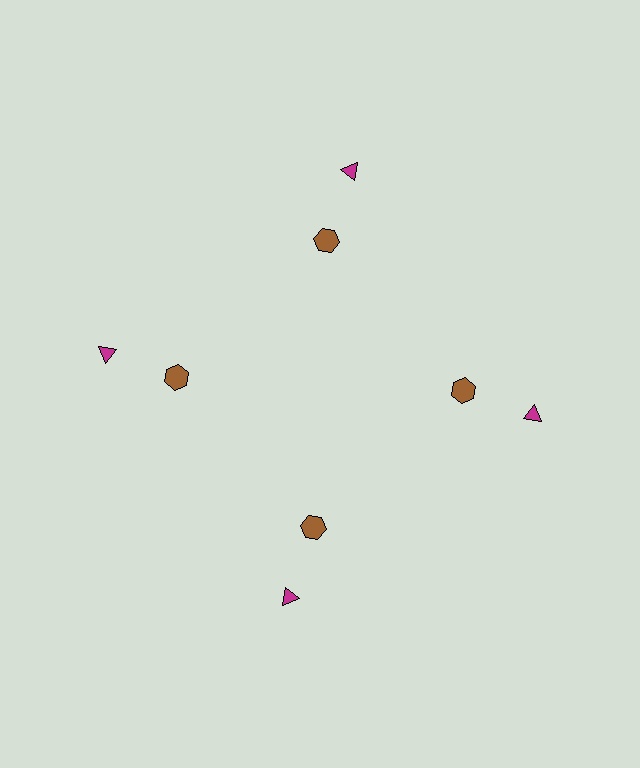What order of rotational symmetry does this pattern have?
This pattern has 4-fold rotational symmetry.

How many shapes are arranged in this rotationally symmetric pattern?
There are 8 shapes, arranged in 4 groups of 2.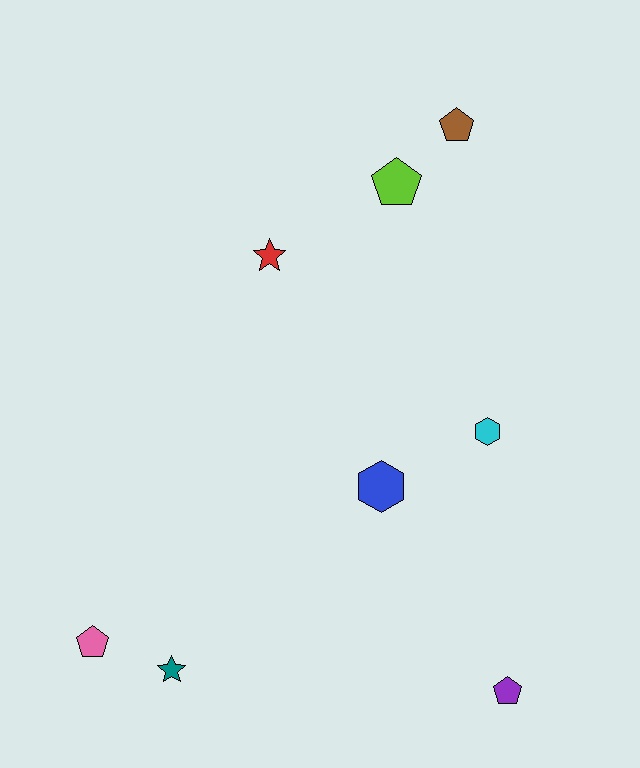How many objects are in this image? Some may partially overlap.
There are 8 objects.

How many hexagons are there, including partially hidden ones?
There are 2 hexagons.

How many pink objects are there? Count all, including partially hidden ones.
There is 1 pink object.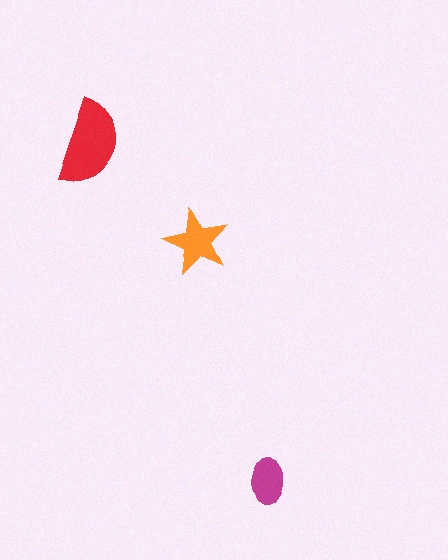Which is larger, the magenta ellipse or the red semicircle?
The red semicircle.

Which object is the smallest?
The magenta ellipse.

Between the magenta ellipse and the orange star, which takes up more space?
The orange star.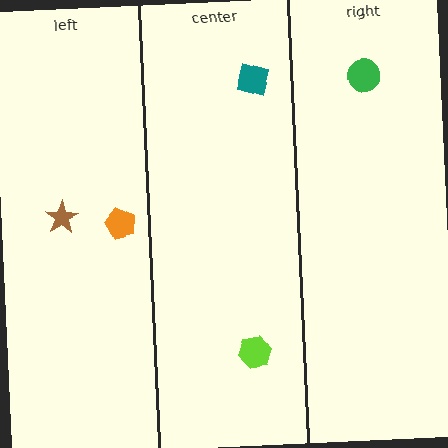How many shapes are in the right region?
1.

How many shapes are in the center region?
2.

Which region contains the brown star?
The left region.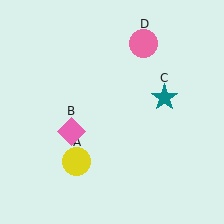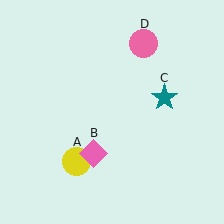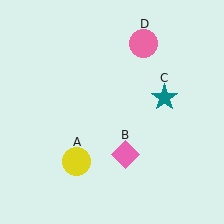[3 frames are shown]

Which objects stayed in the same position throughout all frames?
Yellow circle (object A) and teal star (object C) and pink circle (object D) remained stationary.